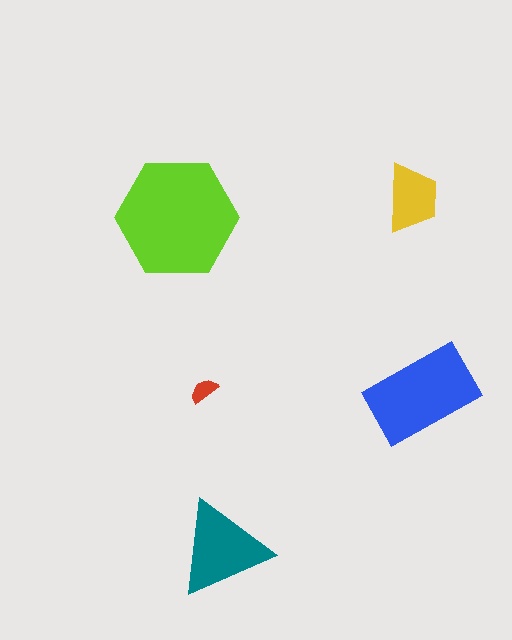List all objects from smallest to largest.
The red semicircle, the yellow trapezoid, the teal triangle, the blue rectangle, the lime hexagon.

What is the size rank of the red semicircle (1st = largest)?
5th.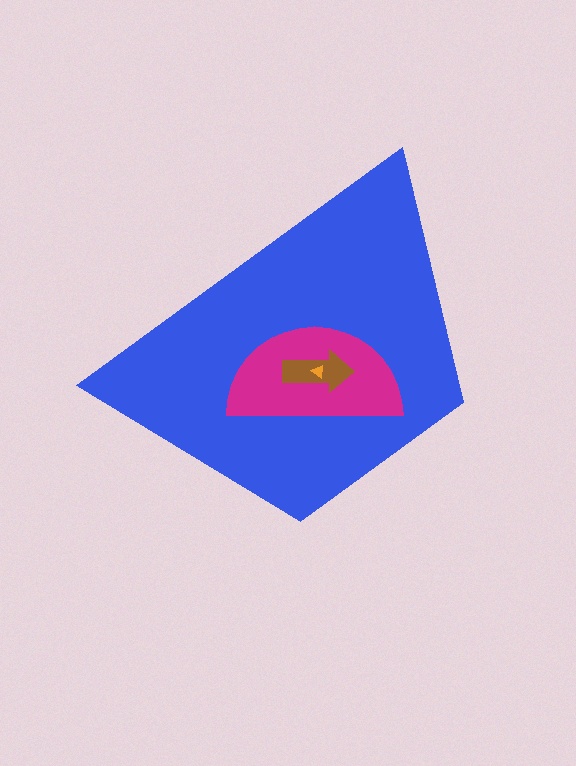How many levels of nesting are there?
4.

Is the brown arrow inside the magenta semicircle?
Yes.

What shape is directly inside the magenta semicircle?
The brown arrow.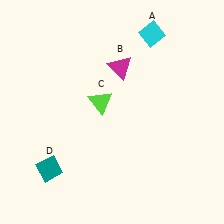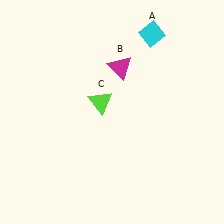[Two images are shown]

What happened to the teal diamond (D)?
The teal diamond (D) was removed in Image 2. It was in the bottom-left area of Image 1.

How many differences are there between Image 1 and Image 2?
There is 1 difference between the two images.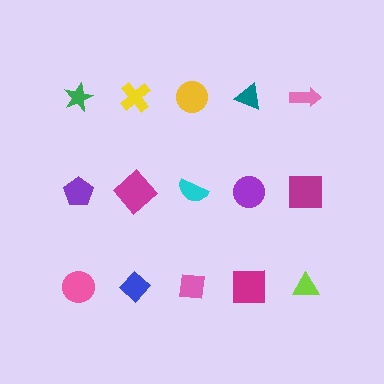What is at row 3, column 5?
A lime triangle.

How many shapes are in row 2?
5 shapes.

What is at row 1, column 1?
A green star.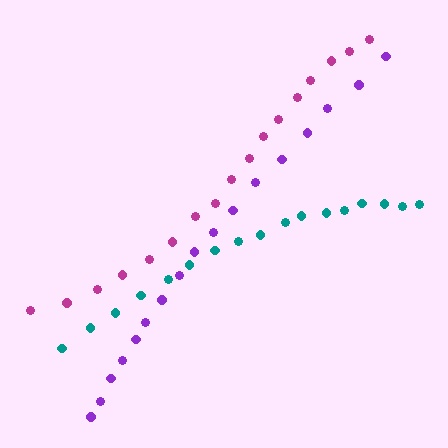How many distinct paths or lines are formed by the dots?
There are 3 distinct paths.